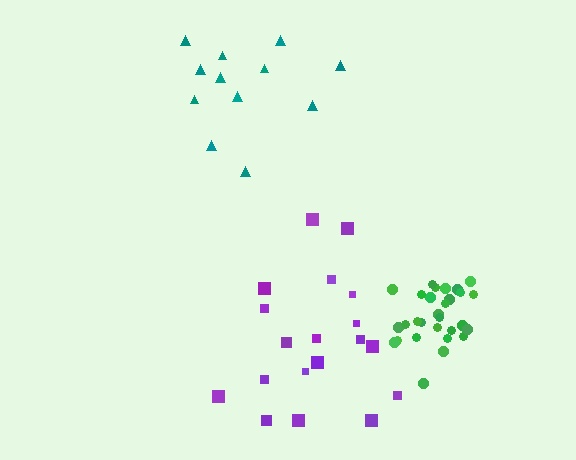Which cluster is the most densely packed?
Green.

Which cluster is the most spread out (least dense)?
Purple.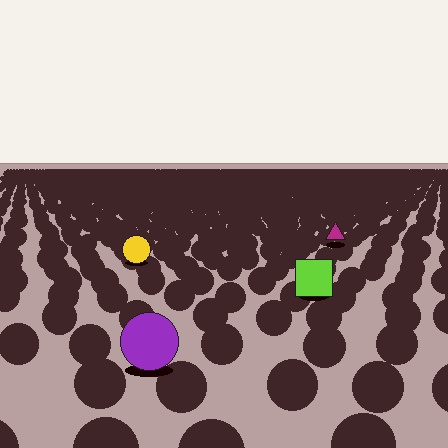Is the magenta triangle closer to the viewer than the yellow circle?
No. The yellow circle is closer — you can tell from the texture gradient: the ground texture is coarser near it.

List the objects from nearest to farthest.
From nearest to farthest: the purple circle, the lime square, the yellow circle, the magenta triangle.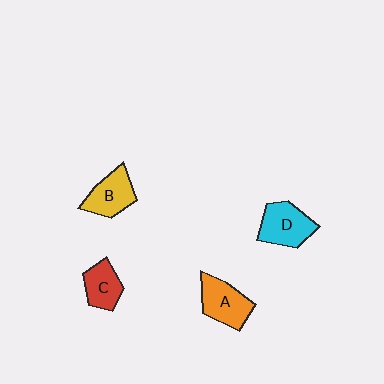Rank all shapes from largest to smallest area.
From largest to smallest: D (cyan), A (orange), B (yellow), C (red).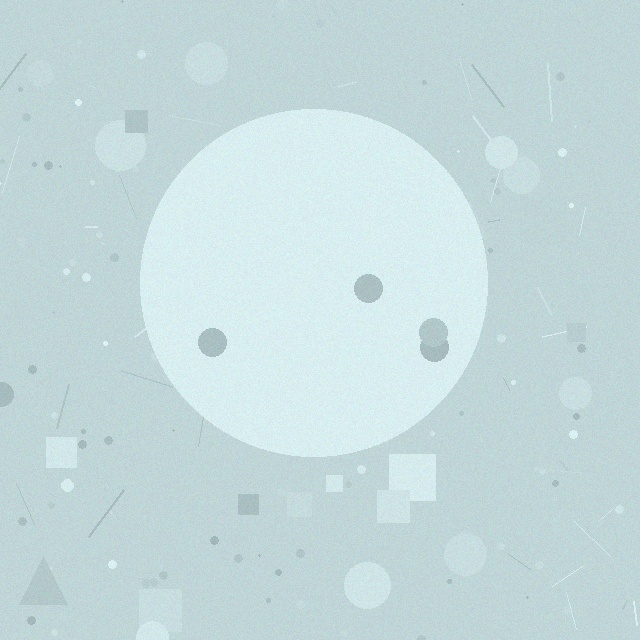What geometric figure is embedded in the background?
A circle is embedded in the background.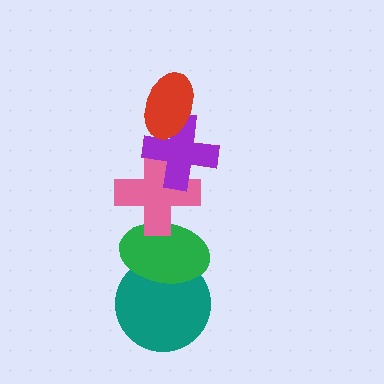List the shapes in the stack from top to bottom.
From top to bottom: the red ellipse, the purple cross, the pink cross, the green ellipse, the teal circle.